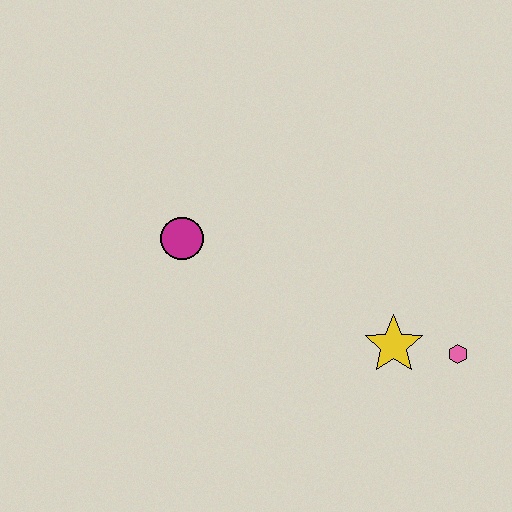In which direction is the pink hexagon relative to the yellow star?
The pink hexagon is to the right of the yellow star.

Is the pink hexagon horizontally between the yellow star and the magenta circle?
No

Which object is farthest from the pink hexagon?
The magenta circle is farthest from the pink hexagon.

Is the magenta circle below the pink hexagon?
No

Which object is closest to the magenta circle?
The yellow star is closest to the magenta circle.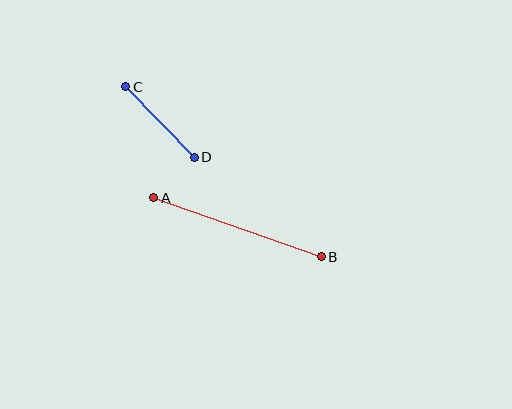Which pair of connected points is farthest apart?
Points A and B are farthest apart.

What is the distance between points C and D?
The distance is approximately 99 pixels.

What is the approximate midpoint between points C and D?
The midpoint is at approximately (160, 122) pixels.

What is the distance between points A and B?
The distance is approximately 178 pixels.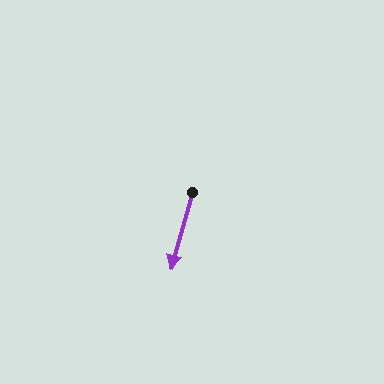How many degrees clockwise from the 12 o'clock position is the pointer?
Approximately 196 degrees.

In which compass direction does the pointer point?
South.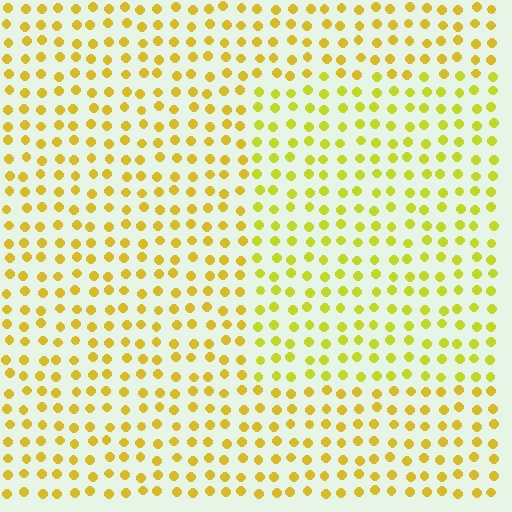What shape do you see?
I see a rectangle.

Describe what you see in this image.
The image is filled with small yellow elements in a uniform arrangement. A rectangle-shaped region is visible where the elements are tinted to a slightly different hue, forming a subtle color boundary.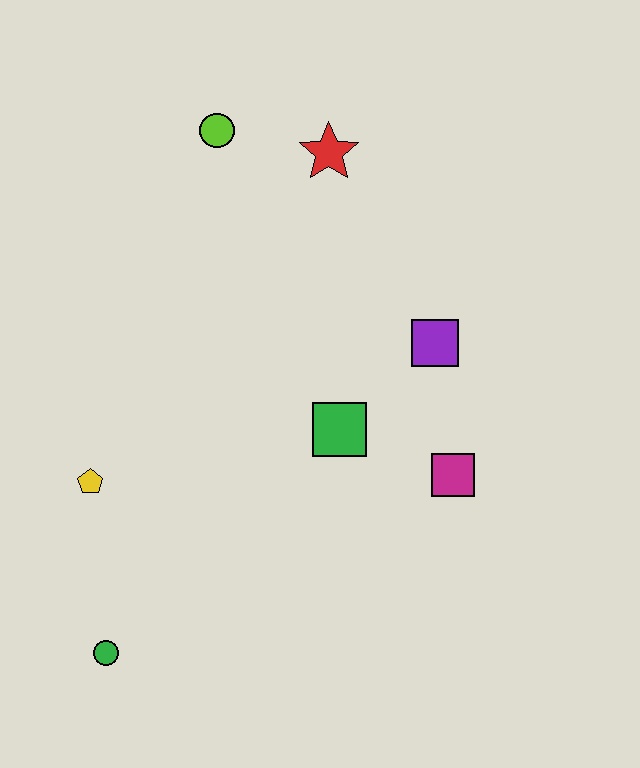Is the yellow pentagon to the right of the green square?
No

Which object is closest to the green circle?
The yellow pentagon is closest to the green circle.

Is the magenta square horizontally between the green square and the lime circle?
No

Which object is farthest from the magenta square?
The lime circle is farthest from the magenta square.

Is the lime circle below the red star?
No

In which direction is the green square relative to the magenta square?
The green square is to the left of the magenta square.